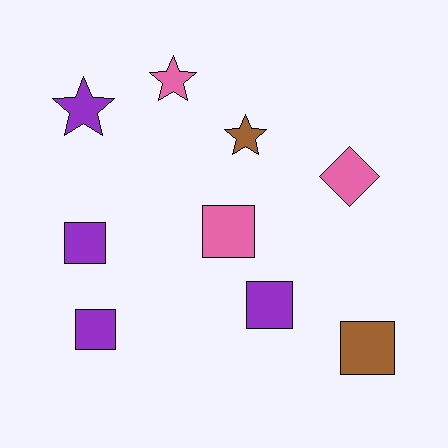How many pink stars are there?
There is 1 pink star.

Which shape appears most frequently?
Square, with 5 objects.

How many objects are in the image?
There are 9 objects.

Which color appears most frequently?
Purple, with 4 objects.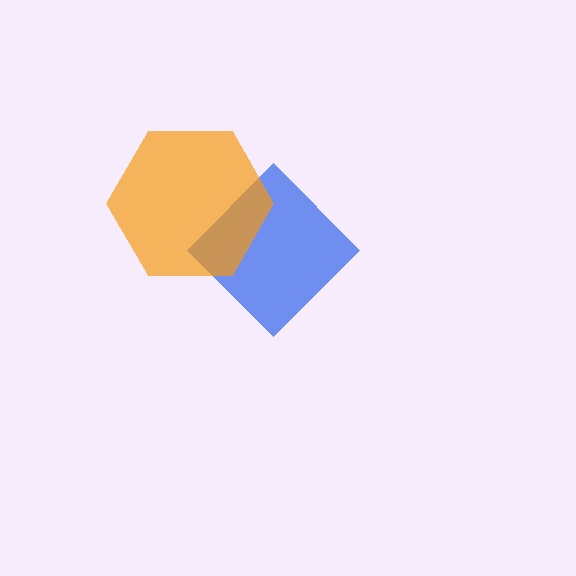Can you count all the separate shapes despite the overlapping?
Yes, there are 2 separate shapes.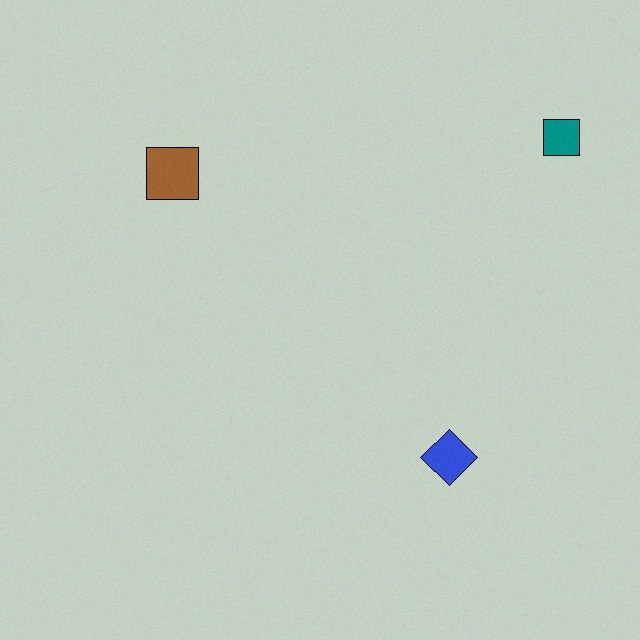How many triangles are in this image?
There are no triangles.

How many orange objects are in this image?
There are no orange objects.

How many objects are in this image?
There are 3 objects.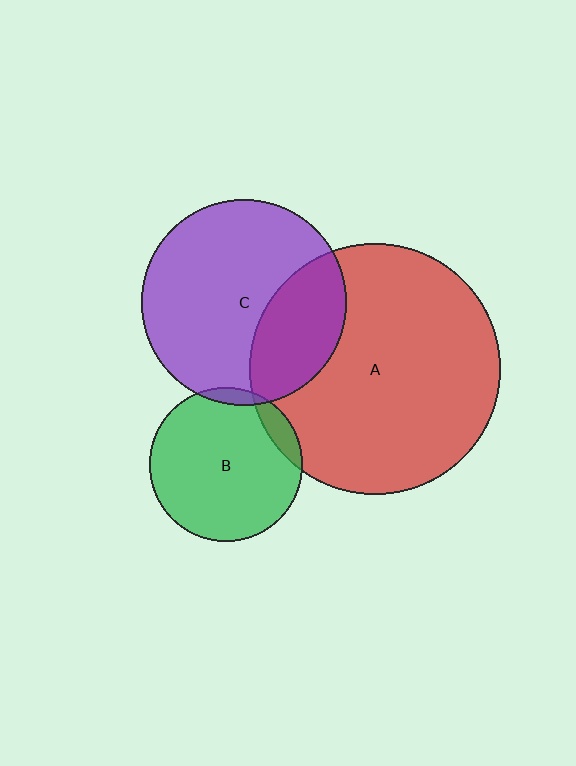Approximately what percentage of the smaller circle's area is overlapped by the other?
Approximately 30%.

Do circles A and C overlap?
Yes.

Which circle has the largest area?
Circle A (red).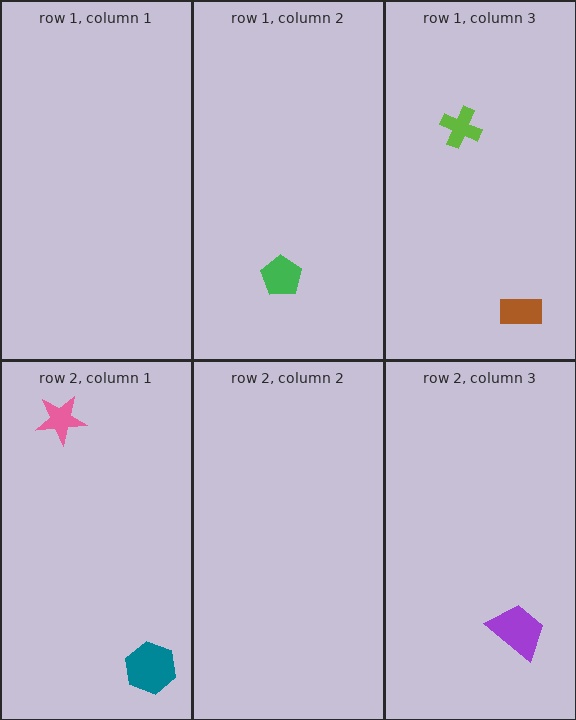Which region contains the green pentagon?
The row 1, column 2 region.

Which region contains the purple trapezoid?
The row 2, column 3 region.